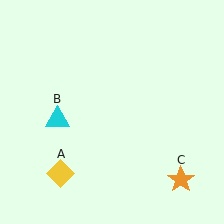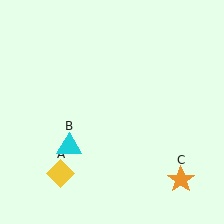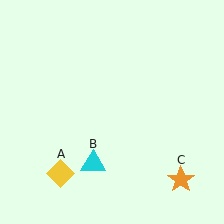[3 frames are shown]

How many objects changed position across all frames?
1 object changed position: cyan triangle (object B).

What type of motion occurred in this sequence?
The cyan triangle (object B) rotated counterclockwise around the center of the scene.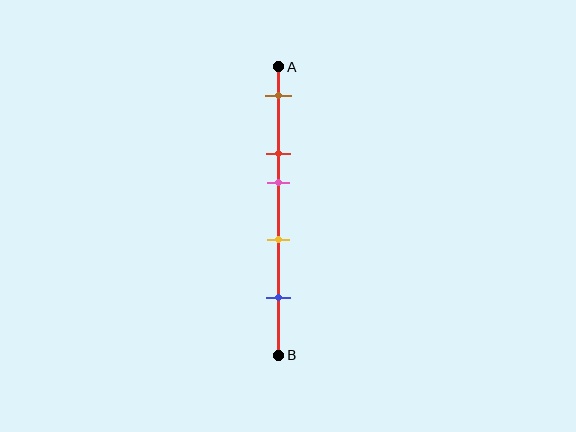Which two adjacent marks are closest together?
The red and pink marks are the closest adjacent pair.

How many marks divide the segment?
There are 5 marks dividing the segment.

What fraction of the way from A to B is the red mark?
The red mark is approximately 30% (0.3) of the way from A to B.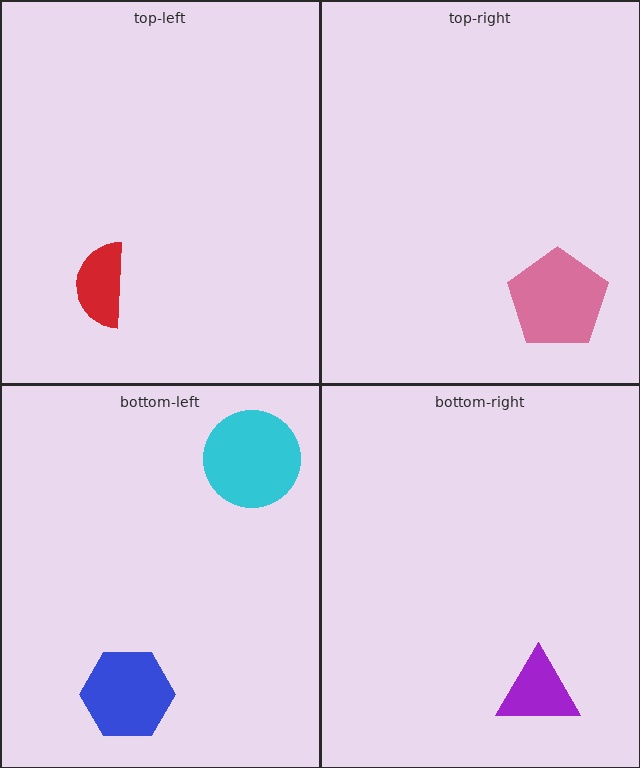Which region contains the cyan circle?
The bottom-left region.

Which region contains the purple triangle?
The bottom-right region.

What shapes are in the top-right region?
The pink pentagon.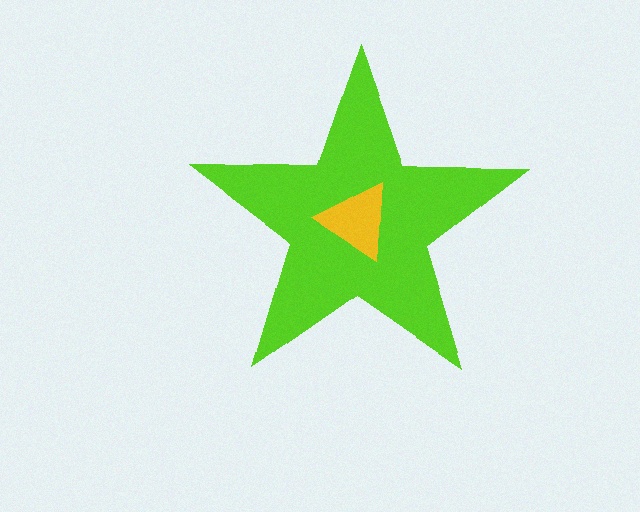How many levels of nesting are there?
2.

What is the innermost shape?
The yellow triangle.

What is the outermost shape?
The lime star.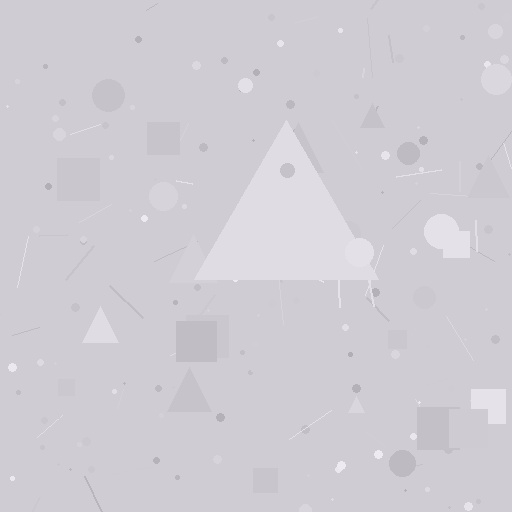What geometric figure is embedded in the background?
A triangle is embedded in the background.